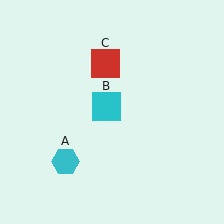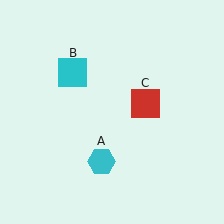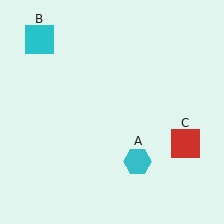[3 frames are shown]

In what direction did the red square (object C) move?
The red square (object C) moved down and to the right.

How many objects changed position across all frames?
3 objects changed position: cyan hexagon (object A), cyan square (object B), red square (object C).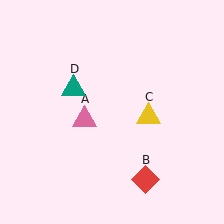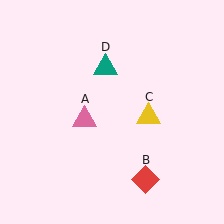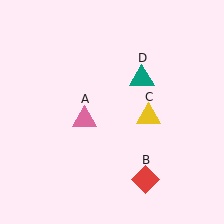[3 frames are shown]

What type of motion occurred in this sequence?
The teal triangle (object D) rotated clockwise around the center of the scene.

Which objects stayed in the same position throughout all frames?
Pink triangle (object A) and red diamond (object B) and yellow triangle (object C) remained stationary.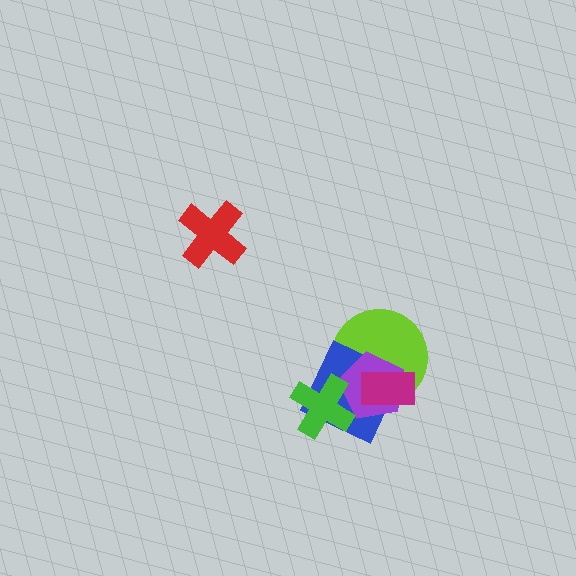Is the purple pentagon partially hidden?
Yes, it is partially covered by another shape.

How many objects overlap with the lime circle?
3 objects overlap with the lime circle.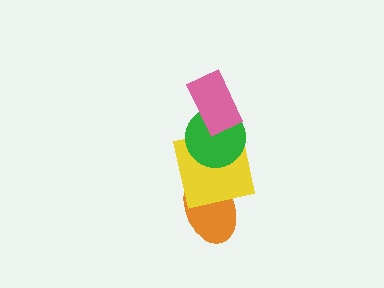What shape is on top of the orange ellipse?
The yellow square is on top of the orange ellipse.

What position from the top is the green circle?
The green circle is 2nd from the top.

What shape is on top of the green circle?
The pink rectangle is on top of the green circle.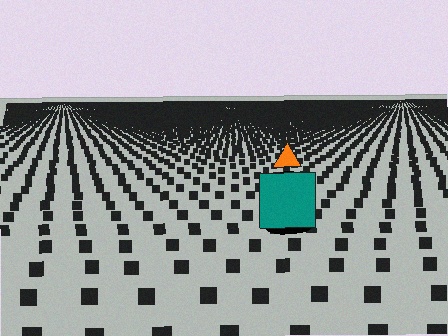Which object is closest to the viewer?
The teal square is closest. The texture marks near it are larger and more spread out.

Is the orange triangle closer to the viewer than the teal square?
No. The teal square is closer — you can tell from the texture gradient: the ground texture is coarser near it.